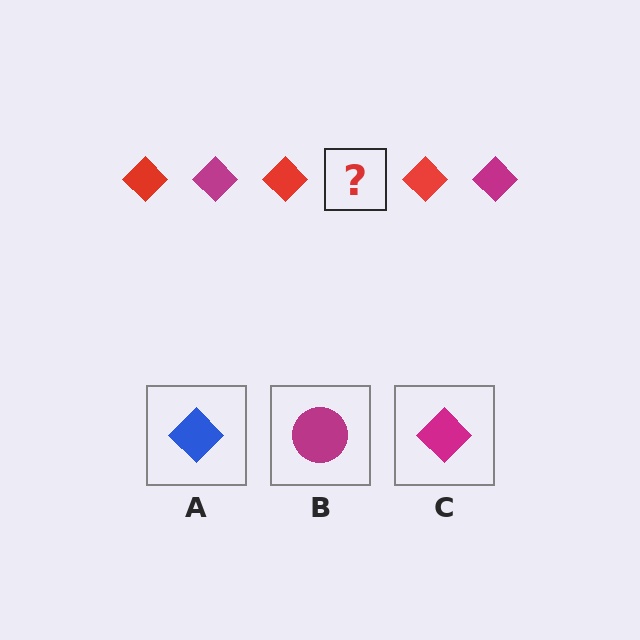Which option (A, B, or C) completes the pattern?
C.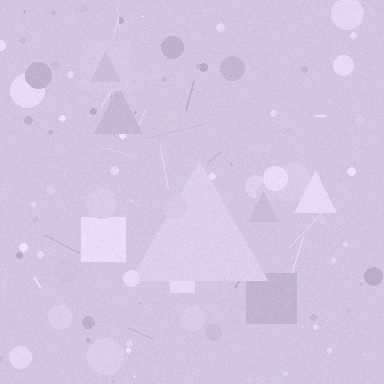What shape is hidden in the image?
A triangle is hidden in the image.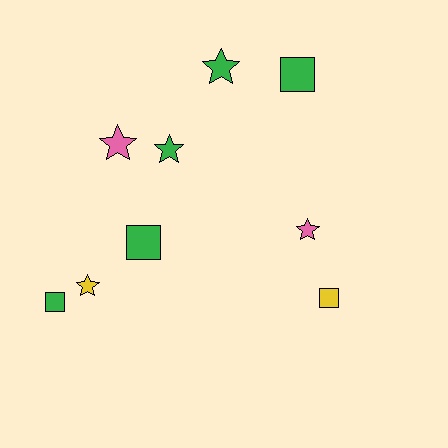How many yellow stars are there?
There is 1 yellow star.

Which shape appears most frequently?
Star, with 5 objects.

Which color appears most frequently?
Green, with 5 objects.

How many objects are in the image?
There are 9 objects.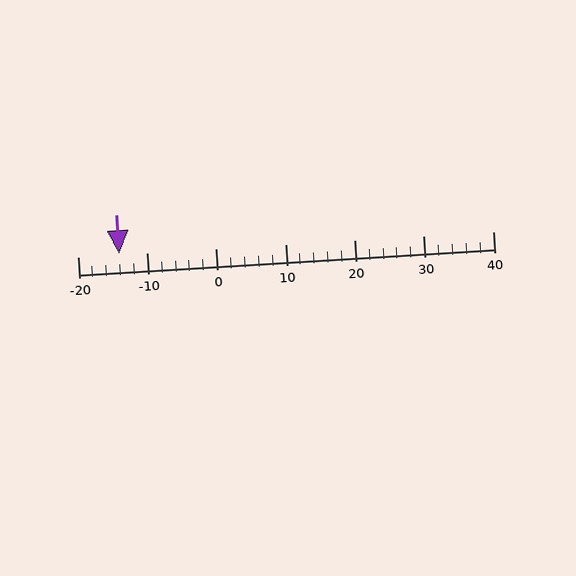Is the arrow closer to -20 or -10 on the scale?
The arrow is closer to -10.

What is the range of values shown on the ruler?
The ruler shows values from -20 to 40.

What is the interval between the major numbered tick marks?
The major tick marks are spaced 10 units apart.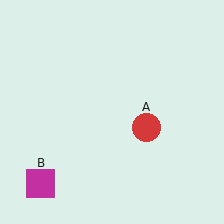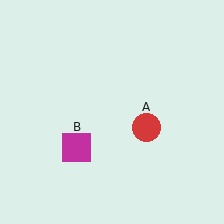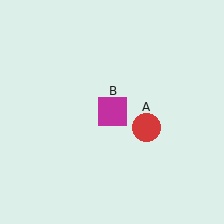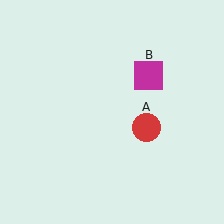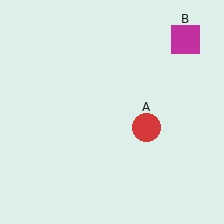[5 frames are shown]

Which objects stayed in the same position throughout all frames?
Red circle (object A) remained stationary.